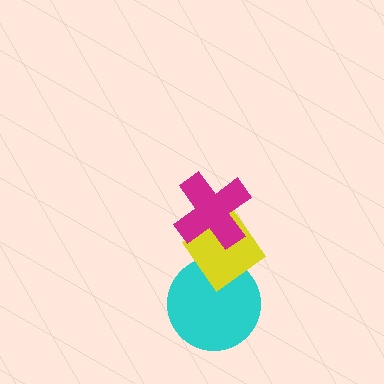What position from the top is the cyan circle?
The cyan circle is 3rd from the top.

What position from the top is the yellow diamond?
The yellow diamond is 2nd from the top.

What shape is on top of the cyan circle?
The yellow diamond is on top of the cyan circle.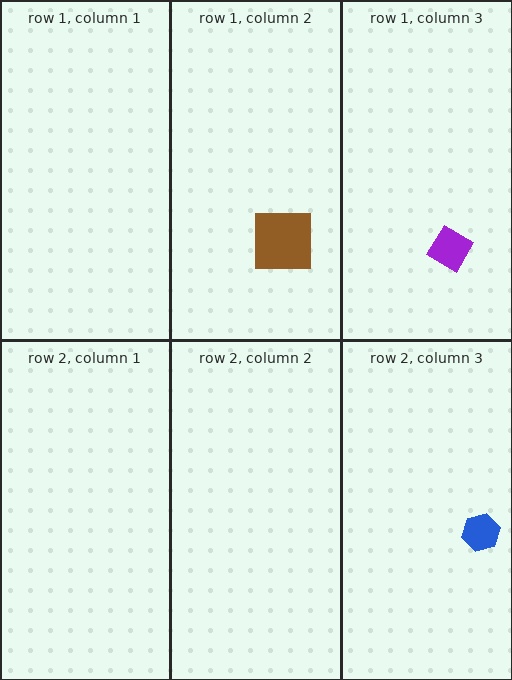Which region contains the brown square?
The row 1, column 2 region.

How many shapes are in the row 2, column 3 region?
1.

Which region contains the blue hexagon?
The row 2, column 3 region.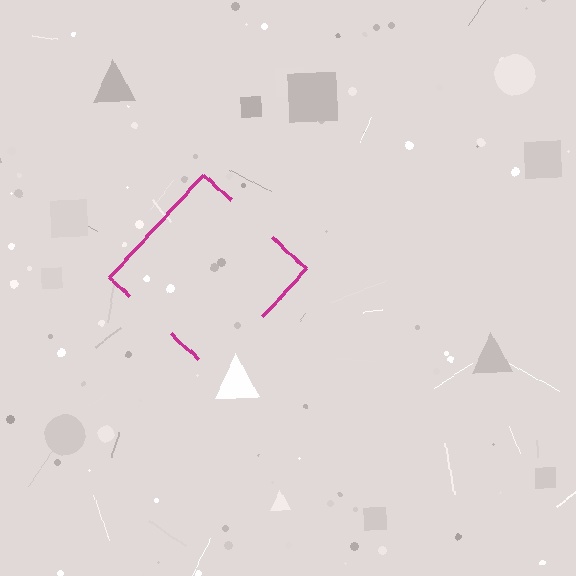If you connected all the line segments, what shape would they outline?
They would outline a diamond.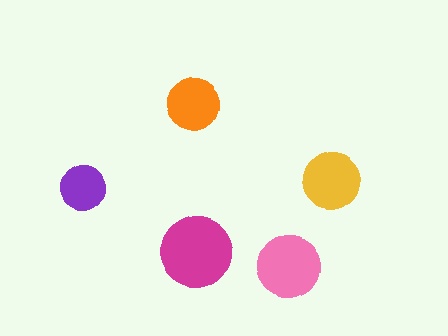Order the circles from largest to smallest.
the magenta one, the pink one, the yellow one, the orange one, the purple one.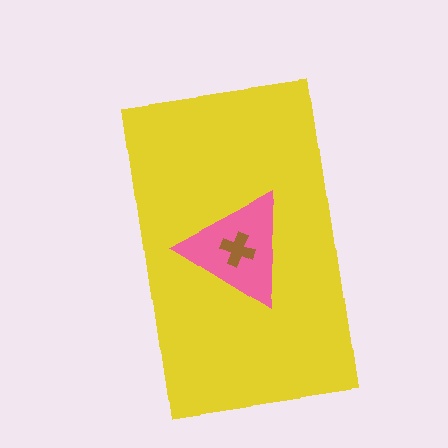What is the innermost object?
The brown cross.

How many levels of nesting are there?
3.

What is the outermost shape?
The yellow rectangle.